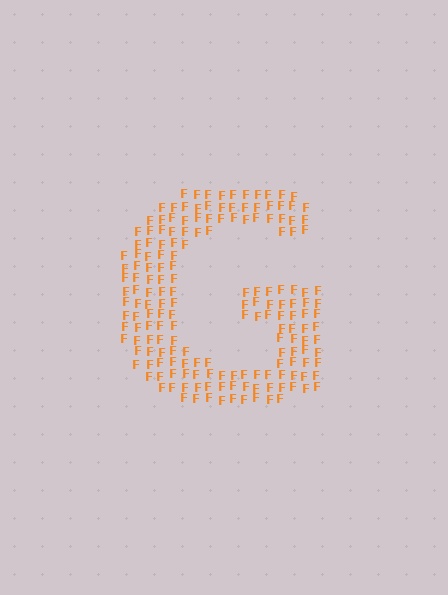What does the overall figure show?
The overall figure shows the letter G.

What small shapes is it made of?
It is made of small letter F's.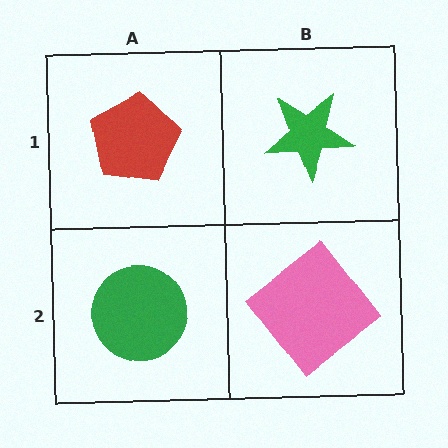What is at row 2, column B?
A pink diamond.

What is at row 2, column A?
A green circle.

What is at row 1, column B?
A green star.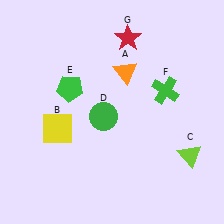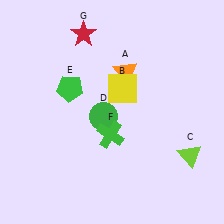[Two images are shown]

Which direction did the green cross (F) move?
The green cross (F) moved left.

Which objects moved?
The objects that moved are: the yellow square (B), the green cross (F), the red star (G).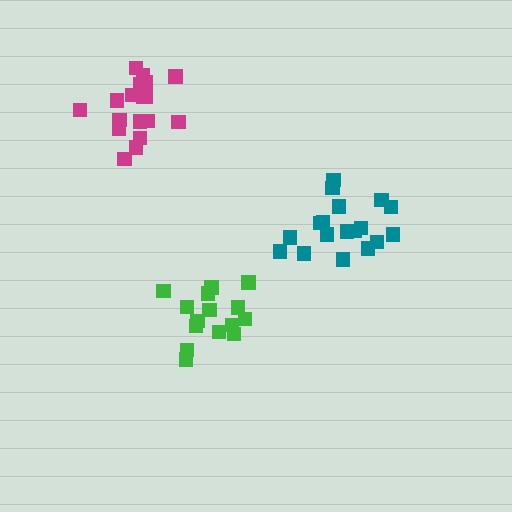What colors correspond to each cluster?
The clusters are colored: green, teal, magenta.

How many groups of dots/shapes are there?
There are 3 groups.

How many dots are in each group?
Group 1: 15 dots, Group 2: 18 dots, Group 3: 20 dots (53 total).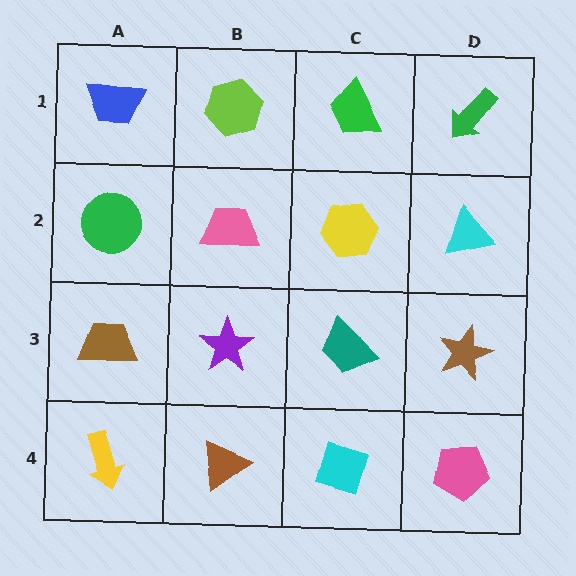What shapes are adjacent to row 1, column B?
A pink trapezoid (row 2, column B), a blue trapezoid (row 1, column A), a green trapezoid (row 1, column C).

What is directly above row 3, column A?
A green circle.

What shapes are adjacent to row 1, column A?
A green circle (row 2, column A), a lime hexagon (row 1, column B).